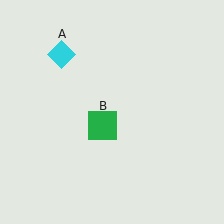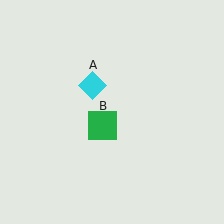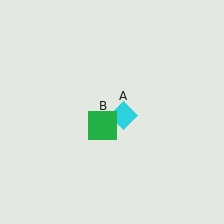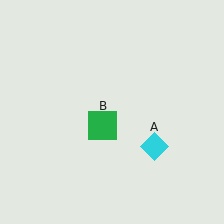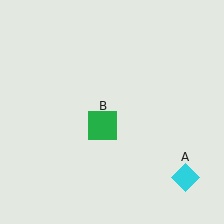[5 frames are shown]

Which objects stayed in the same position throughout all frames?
Green square (object B) remained stationary.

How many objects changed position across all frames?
1 object changed position: cyan diamond (object A).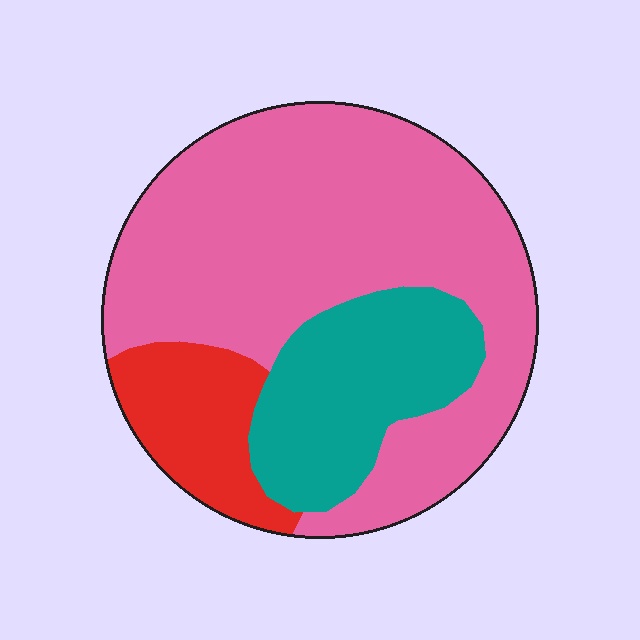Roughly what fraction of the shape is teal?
Teal covers around 20% of the shape.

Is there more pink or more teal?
Pink.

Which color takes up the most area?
Pink, at roughly 65%.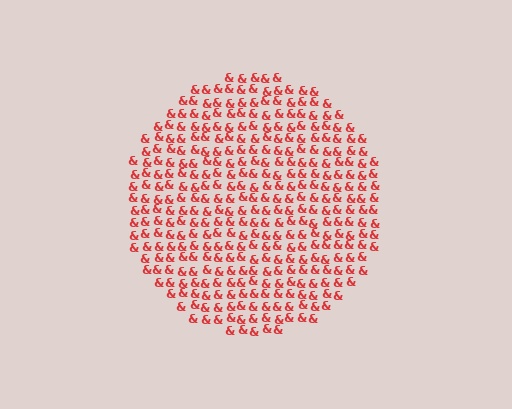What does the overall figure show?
The overall figure shows a circle.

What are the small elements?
The small elements are ampersands.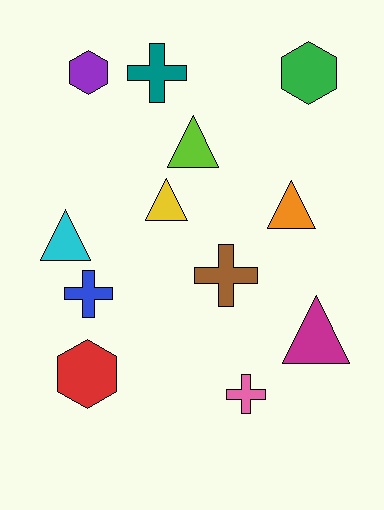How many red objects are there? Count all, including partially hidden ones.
There is 1 red object.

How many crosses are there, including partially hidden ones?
There are 4 crosses.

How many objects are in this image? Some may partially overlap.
There are 12 objects.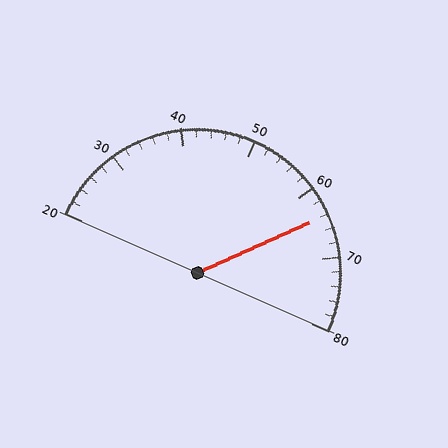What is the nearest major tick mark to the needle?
The nearest major tick mark is 60.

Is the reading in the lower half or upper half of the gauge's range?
The reading is in the upper half of the range (20 to 80).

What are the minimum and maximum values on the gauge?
The gauge ranges from 20 to 80.